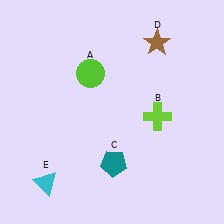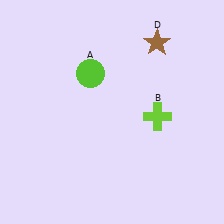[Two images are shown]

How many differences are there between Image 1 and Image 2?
There are 2 differences between the two images.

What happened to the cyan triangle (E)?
The cyan triangle (E) was removed in Image 2. It was in the bottom-left area of Image 1.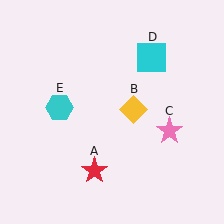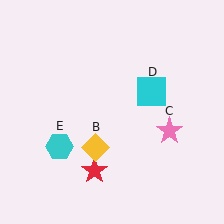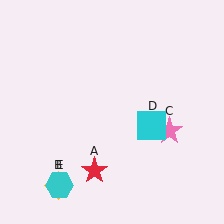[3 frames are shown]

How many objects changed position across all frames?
3 objects changed position: yellow diamond (object B), cyan square (object D), cyan hexagon (object E).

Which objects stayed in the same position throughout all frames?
Red star (object A) and pink star (object C) remained stationary.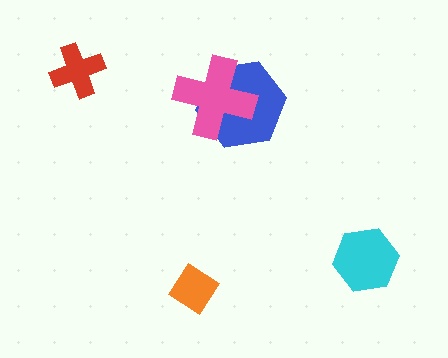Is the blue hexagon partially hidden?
Yes, it is partially covered by another shape.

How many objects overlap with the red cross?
0 objects overlap with the red cross.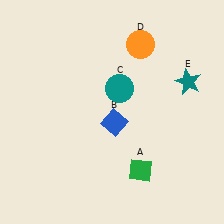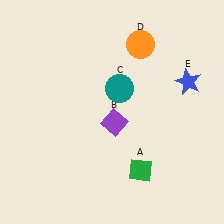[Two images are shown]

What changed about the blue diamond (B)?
In Image 1, B is blue. In Image 2, it changed to purple.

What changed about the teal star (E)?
In Image 1, E is teal. In Image 2, it changed to blue.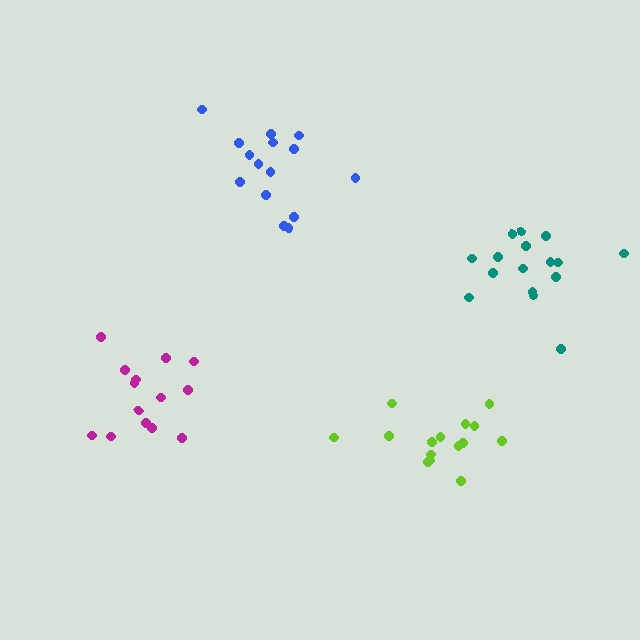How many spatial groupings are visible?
There are 4 spatial groupings.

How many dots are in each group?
Group 1: 16 dots, Group 2: 15 dots, Group 3: 15 dots, Group 4: 14 dots (60 total).